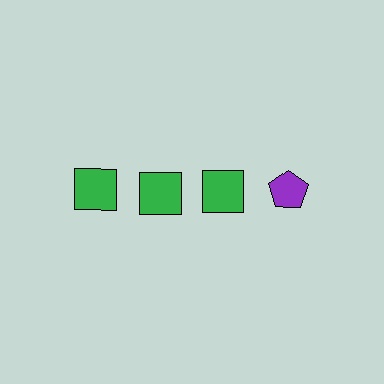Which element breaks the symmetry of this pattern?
The purple pentagon in the top row, second from right column breaks the symmetry. All other shapes are green squares.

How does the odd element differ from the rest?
It differs in both color (purple instead of green) and shape (pentagon instead of square).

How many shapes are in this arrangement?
There are 4 shapes arranged in a grid pattern.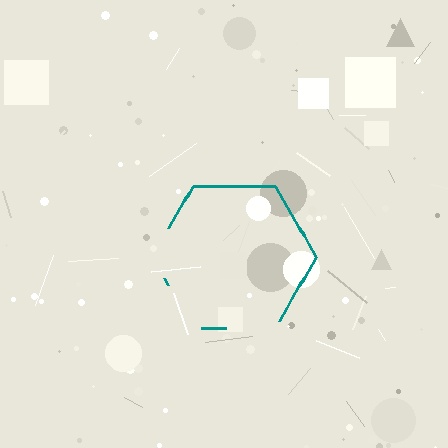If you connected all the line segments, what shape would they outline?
They would outline a hexagon.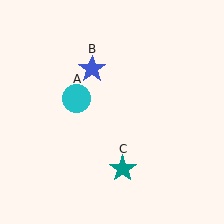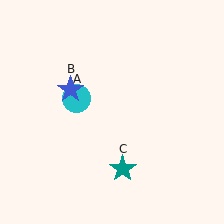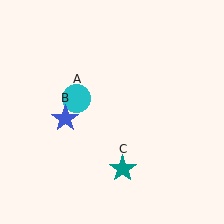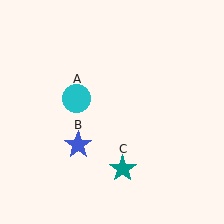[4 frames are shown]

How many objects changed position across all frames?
1 object changed position: blue star (object B).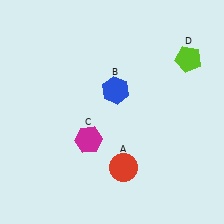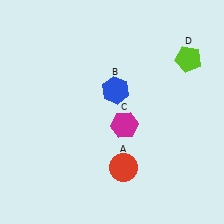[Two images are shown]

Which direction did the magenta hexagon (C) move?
The magenta hexagon (C) moved right.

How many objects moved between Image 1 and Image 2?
1 object moved between the two images.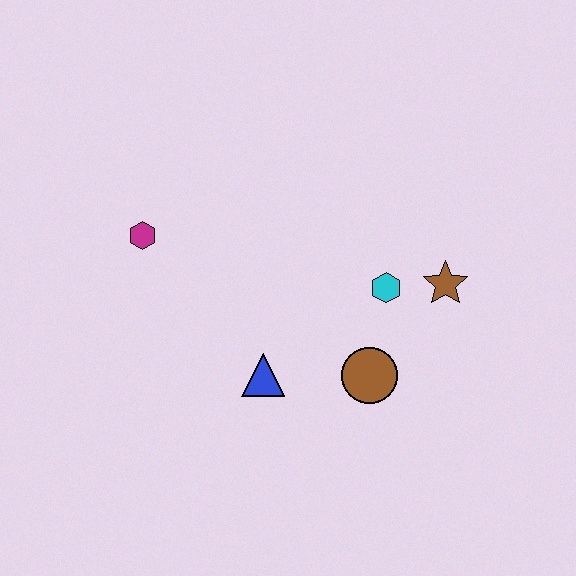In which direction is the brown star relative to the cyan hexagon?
The brown star is to the right of the cyan hexagon.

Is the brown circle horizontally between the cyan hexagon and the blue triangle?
Yes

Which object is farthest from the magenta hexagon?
The brown star is farthest from the magenta hexagon.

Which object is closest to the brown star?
The cyan hexagon is closest to the brown star.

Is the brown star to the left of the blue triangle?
No